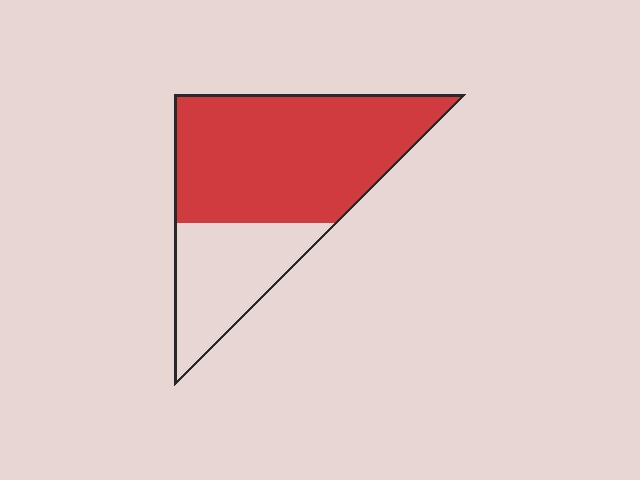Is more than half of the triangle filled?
Yes.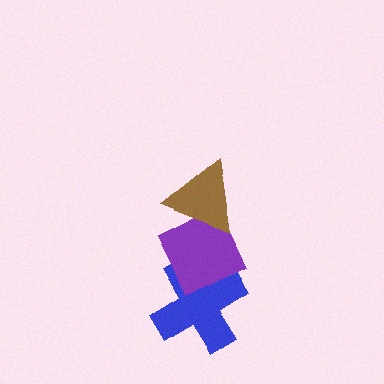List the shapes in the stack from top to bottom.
From top to bottom: the brown triangle, the purple diamond, the blue cross.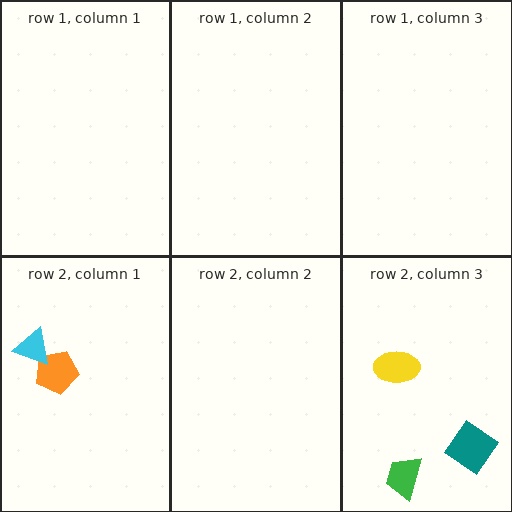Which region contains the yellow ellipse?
The row 2, column 3 region.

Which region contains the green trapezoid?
The row 2, column 3 region.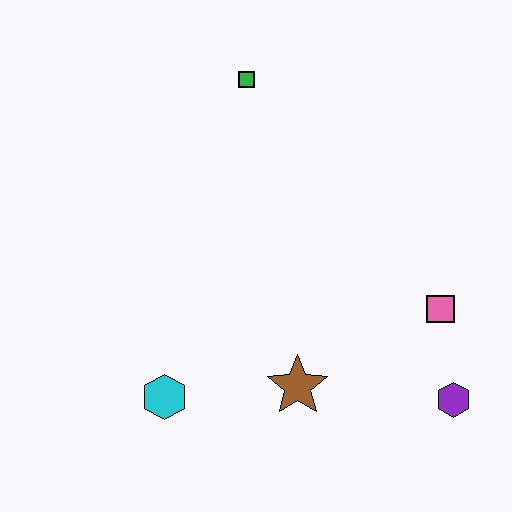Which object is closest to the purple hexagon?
The pink square is closest to the purple hexagon.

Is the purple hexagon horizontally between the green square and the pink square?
No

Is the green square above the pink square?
Yes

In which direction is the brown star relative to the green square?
The brown star is below the green square.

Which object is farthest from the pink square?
The green square is farthest from the pink square.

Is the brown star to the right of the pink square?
No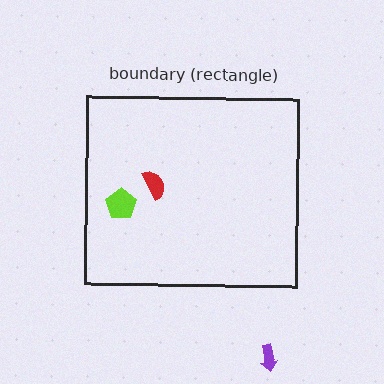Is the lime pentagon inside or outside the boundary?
Inside.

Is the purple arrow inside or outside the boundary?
Outside.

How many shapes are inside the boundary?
2 inside, 1 outside.